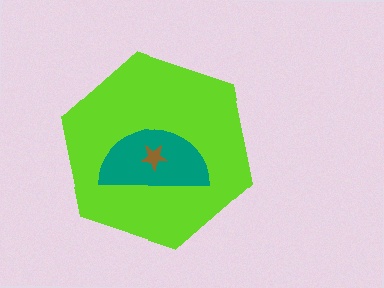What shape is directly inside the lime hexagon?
The teal semicircle.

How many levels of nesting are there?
3.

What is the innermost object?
The brown star.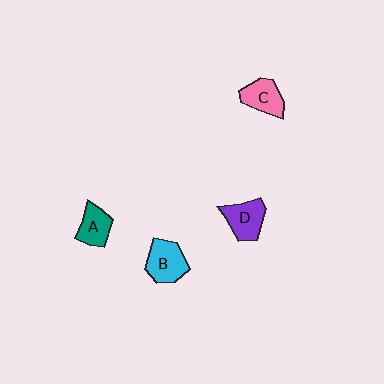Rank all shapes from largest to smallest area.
From largest to smallest: B (cyan), D (purple), C (pink), A (teal).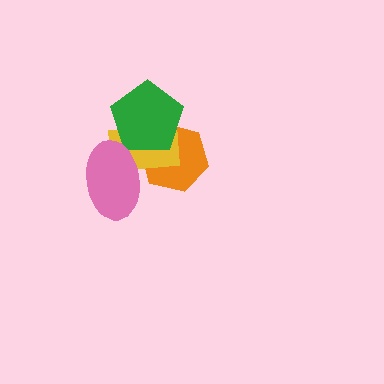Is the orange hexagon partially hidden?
Yes, it is partially covered by another shape.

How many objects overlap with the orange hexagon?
3 objects overlap with the orange hexagon.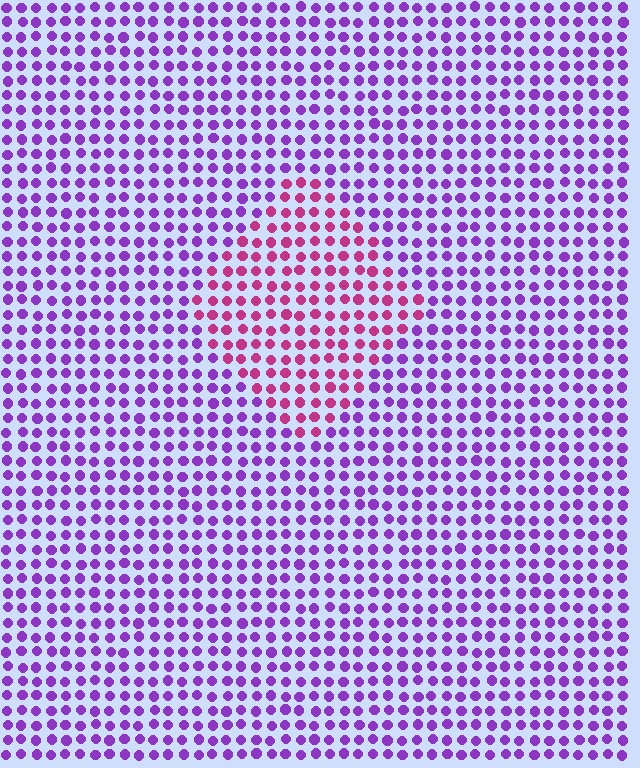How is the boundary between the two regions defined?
The boundary is defined purely by a slight shift in hue (about 47 degrees). Spacing, size, and orientation are identical on both sides.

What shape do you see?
I see a diamond.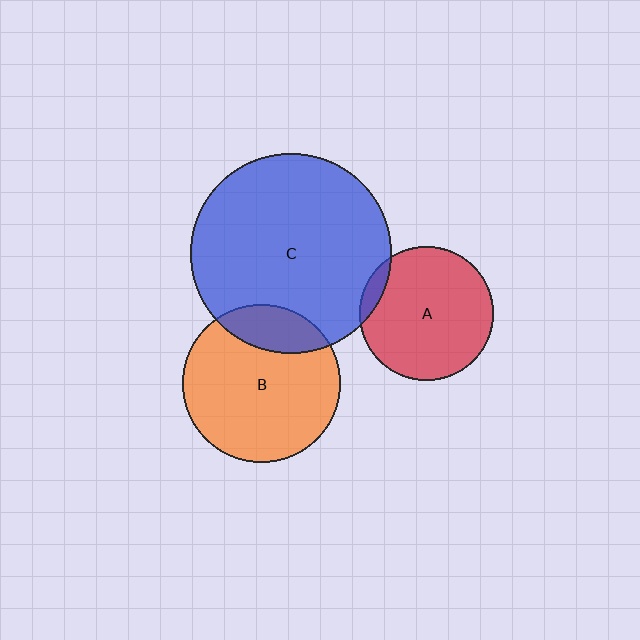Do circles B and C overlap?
Yes.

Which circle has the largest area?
Circle C (blue).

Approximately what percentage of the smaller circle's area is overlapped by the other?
Approximately 20%.